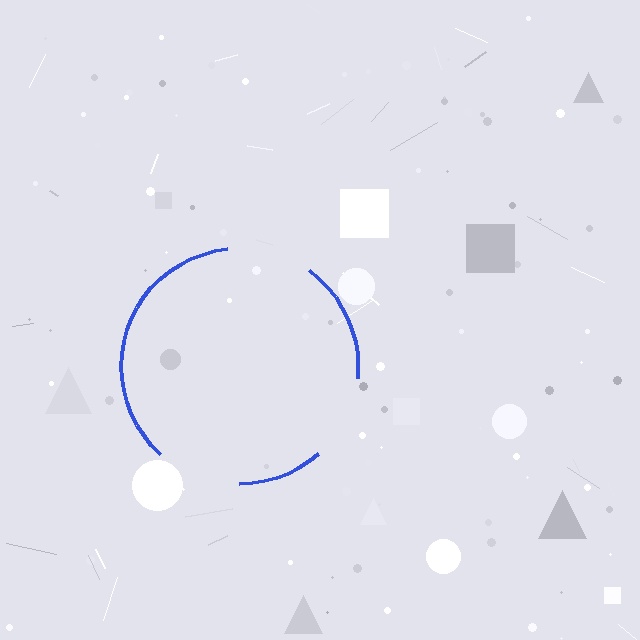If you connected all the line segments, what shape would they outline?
They would outline a circle.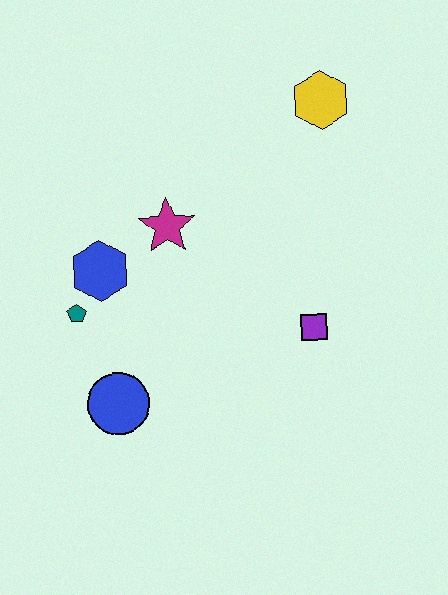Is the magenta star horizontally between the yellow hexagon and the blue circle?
Yes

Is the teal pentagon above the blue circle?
Yes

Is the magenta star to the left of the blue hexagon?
No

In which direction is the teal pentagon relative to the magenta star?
The teal pentagon is to the left of the magenta star.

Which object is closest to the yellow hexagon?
The magenta star is closest to the yellow hexagon.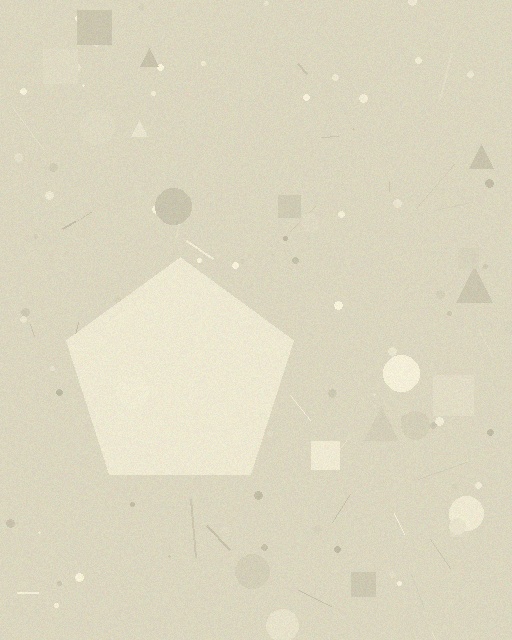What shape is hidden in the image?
A pentagon is hidden in the image.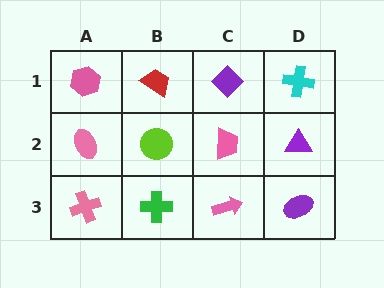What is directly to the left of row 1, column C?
A red trapezoid.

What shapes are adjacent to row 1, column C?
A pink trapezoid (row 2, column C), a red trapezoid (row 1, column B), a cyan cross (row 1, column D).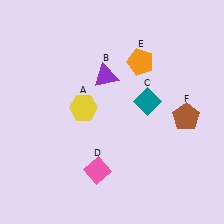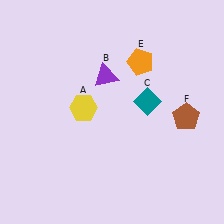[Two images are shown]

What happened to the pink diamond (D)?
The pink diamond (D) was removed in Image 2. It was in the bottom-left area of Image 1.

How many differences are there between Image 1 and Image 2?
There is 1 difference between the two images.